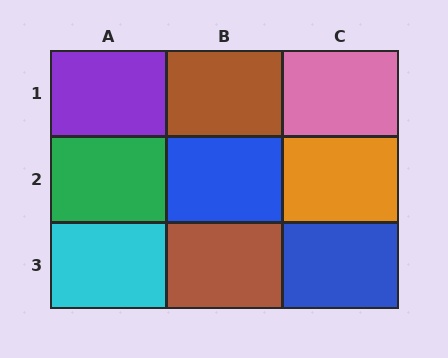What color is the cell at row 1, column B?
Brown.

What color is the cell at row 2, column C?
Orange.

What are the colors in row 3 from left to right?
Cyan, brown, blue.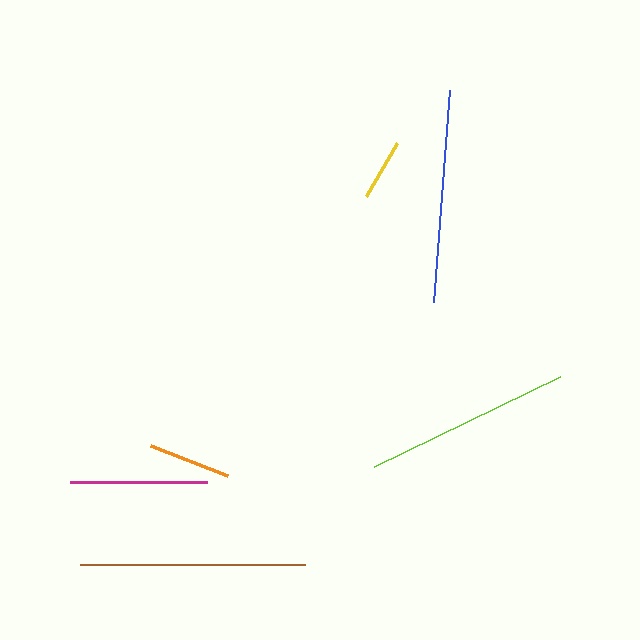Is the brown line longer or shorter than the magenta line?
The brown line is longer than the magenta line.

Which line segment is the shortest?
The yellow line is the shortest at approximately 61 pixels.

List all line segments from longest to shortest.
From longest to shortest: brown, blue, lime, magenta, orange, yellow.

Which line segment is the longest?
The brown line is the longest at approximately 225 pixels.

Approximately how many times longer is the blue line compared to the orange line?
The blue line is approximately 2.6 times the length of the orange line.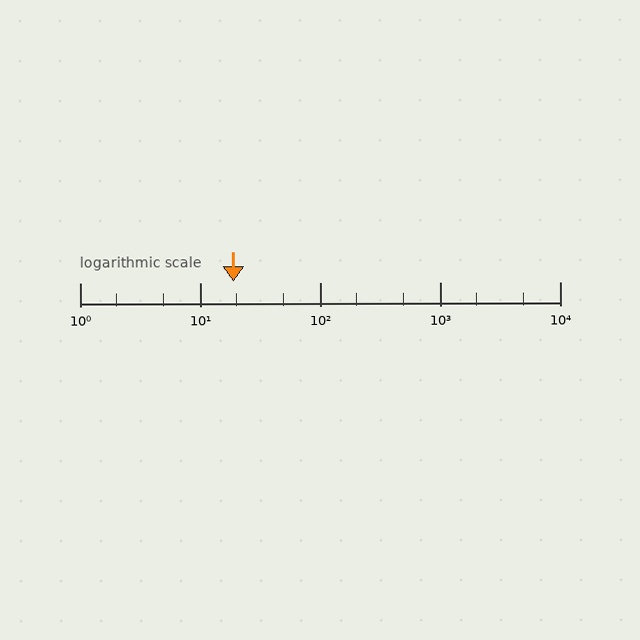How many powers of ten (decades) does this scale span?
The scale spans 4 decades, from 1 to 10000.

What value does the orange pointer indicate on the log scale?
The pointer indicates approximately 19.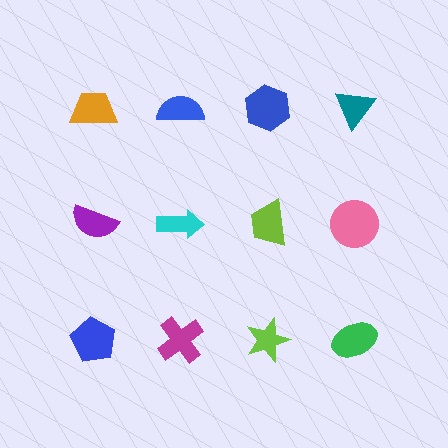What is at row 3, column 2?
A magenta cross.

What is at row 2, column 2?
A cyan arrow.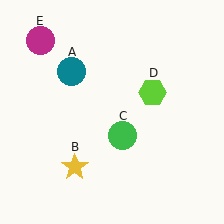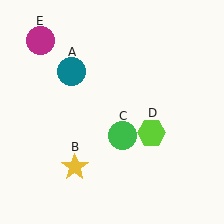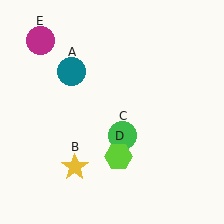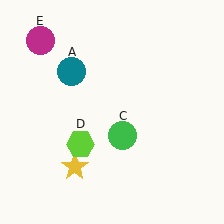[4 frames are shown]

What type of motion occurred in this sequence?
The lime hexagon (object D) rotated clockwise around the center of the scene.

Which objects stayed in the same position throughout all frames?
Teal circle (object A) and yellow star (object B) and green circle (object C) and magenta circle (object E) remained stationary.